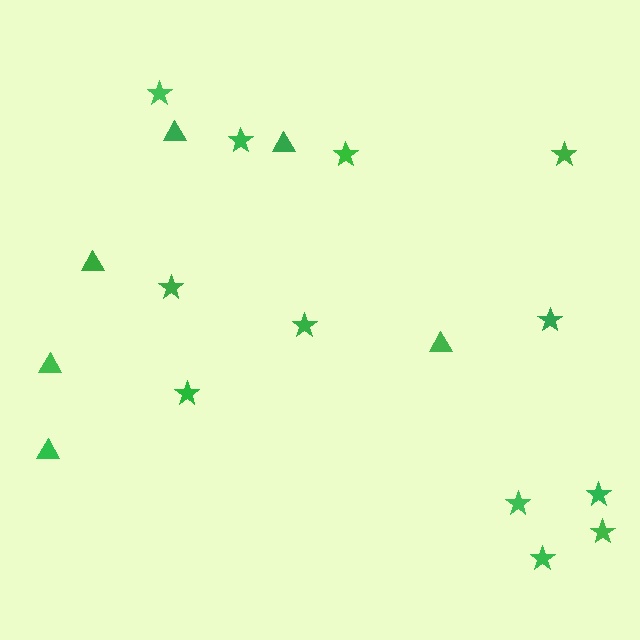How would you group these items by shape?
There are 2 groups: one group of stars (12) and one group of triangles (6).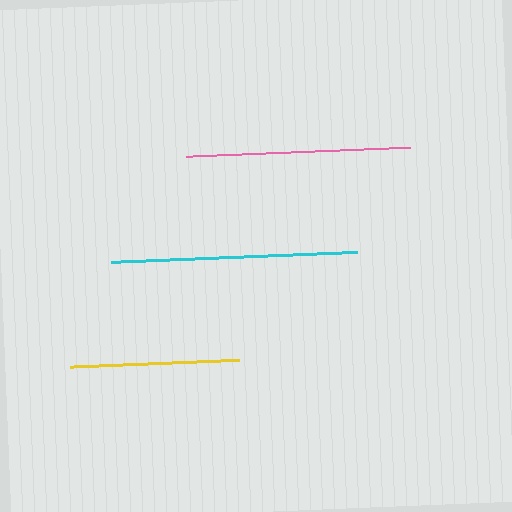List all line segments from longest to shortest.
From longest to shortest: cyan, pink, yellow.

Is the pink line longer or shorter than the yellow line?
The pink line is longer than the yellow line.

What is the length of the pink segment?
The pink segment is approximately 224 pixels long.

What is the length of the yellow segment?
The yellow segment is approximately 169 pixels long.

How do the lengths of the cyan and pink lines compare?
The cyan and pink lines are approximately the same length.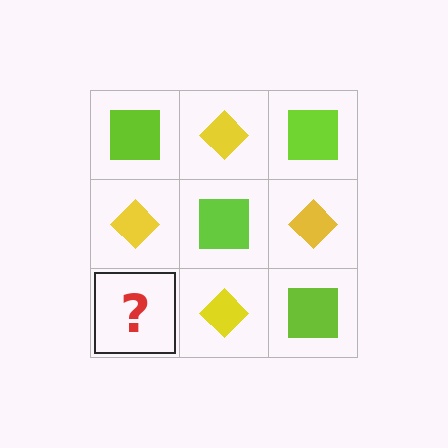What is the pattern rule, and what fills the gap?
The rule is that it alternates lime square and yellow diamond in a checkerboard pattern. The gap should be filled with a lime square.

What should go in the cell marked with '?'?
The missing cell should contain a lime square.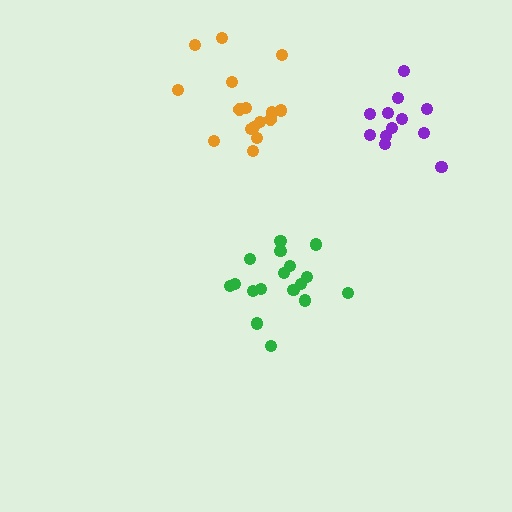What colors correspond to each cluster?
The clusters are colored: green, purple, orange.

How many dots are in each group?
Group 1: 17 dots, Group 2: 12 dots, Group 3: 16 dots (45 total).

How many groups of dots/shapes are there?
There are 3 groups.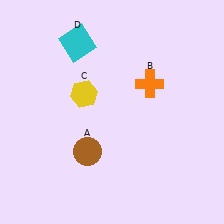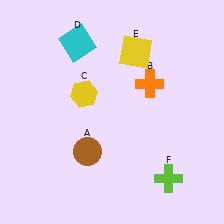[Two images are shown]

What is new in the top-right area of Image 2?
A yellow square (E) was added in the top-right area of Image 2.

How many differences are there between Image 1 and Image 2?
There are 2 differences between the two images.